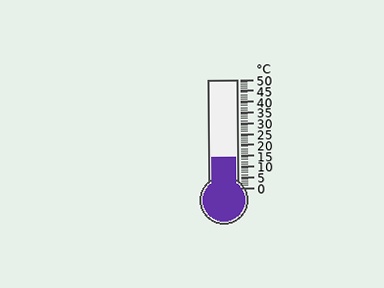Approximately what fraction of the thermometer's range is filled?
The thermometer is filled to approximately 30% of its range.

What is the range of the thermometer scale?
The thermometer scale ranges from 0°C to 50°C.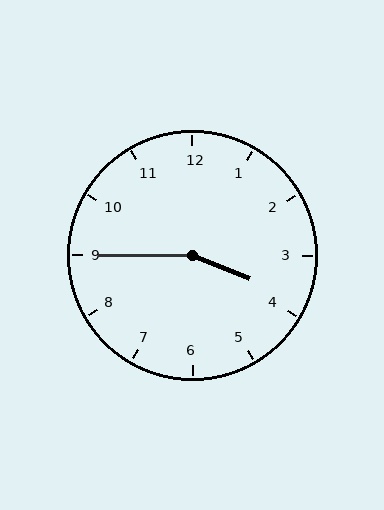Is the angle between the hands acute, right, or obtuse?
It is obtuse.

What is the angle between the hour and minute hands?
Approximately 158 degrees.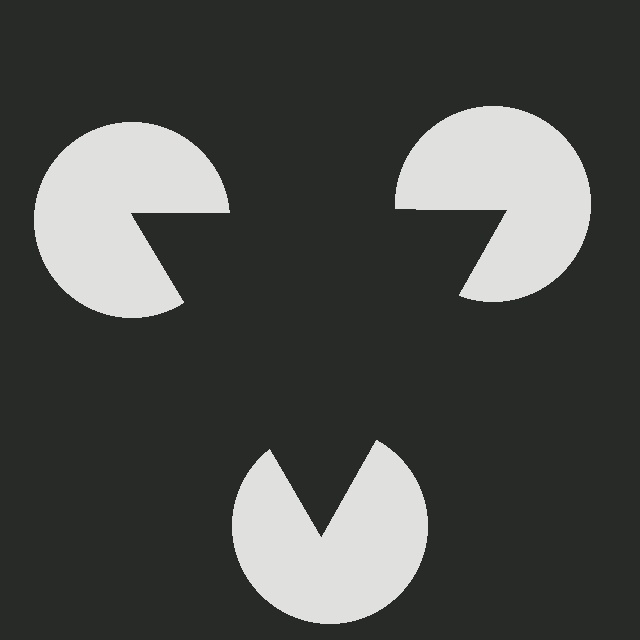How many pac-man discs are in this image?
There are 3 — one at each vertex of the illusory triangle.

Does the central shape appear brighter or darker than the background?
It typically appears slightly darker than the background, even though no actual brightness change is drawn.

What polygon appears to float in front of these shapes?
An illusory triangle — its edges are inferred from the aligned wedge cuts in the pac-man discs, not physically drawn.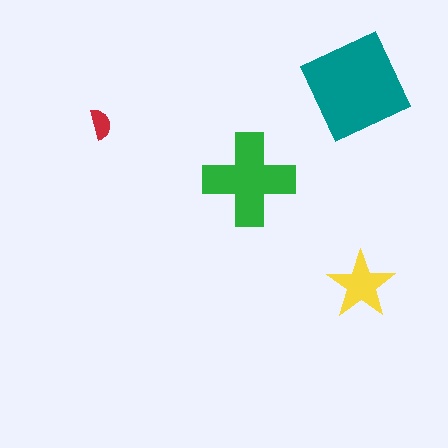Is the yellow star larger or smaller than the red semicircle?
Larger.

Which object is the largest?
The teal square.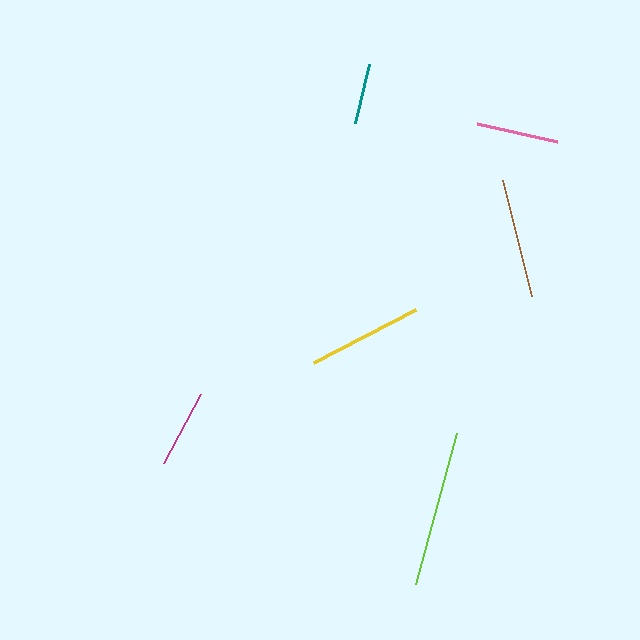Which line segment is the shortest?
The teal line is the shortest at approximately 61 pixels.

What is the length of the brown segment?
The brown segment is approximately 119 pixels long.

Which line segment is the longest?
The lime line is the longest at approximately 156 pixels.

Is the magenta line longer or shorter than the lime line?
The lime line is longer than the magenta line.